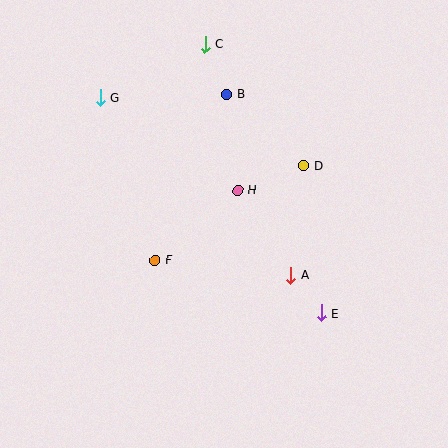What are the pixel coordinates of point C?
Point C is at (205, 44).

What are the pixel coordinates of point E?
Point E is at (321, 313).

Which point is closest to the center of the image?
Point H at (238, 191) is closest to the center.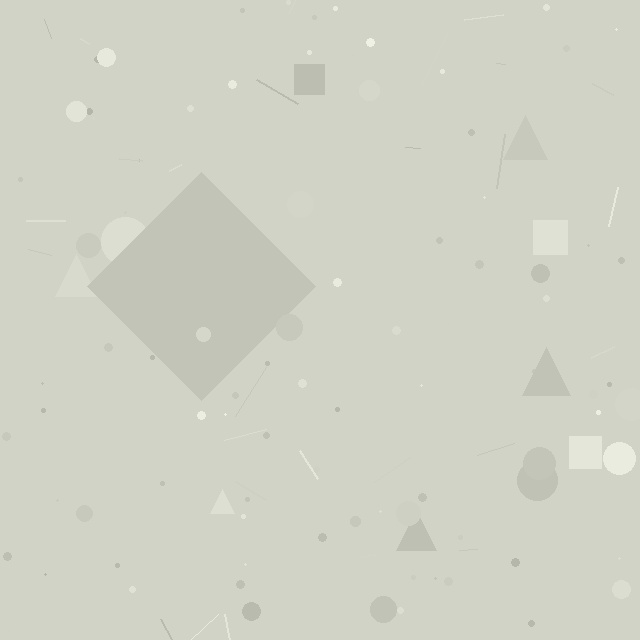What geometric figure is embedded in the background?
A diamond is embedded in the background.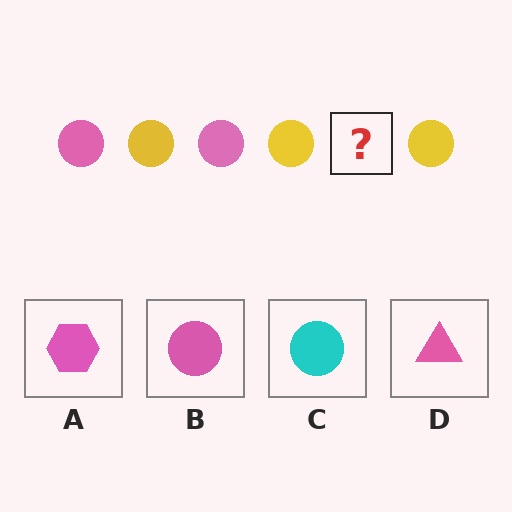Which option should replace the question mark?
Option B.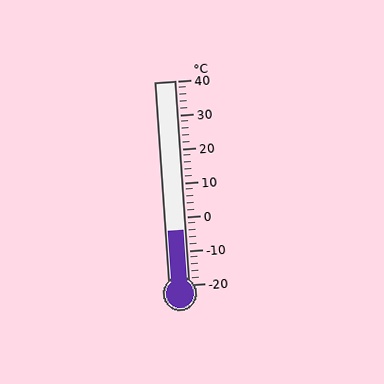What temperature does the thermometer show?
The thermometer shows approximately -4°C.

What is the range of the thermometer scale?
The thermometer scale ranges from -20°C to 40°C.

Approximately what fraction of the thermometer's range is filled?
The thermometer is filled to approximately 25% of its range.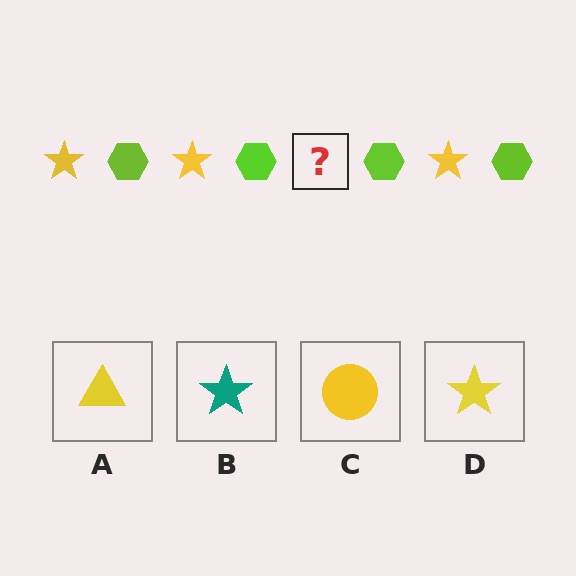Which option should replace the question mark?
Option D.